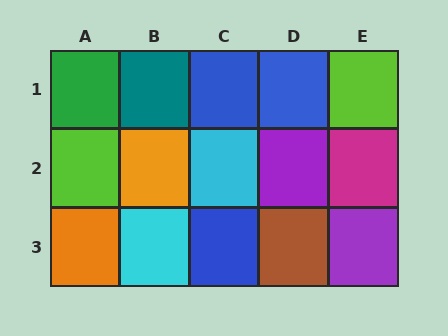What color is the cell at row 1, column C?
Blue.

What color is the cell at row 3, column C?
Blue.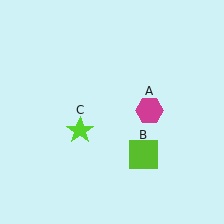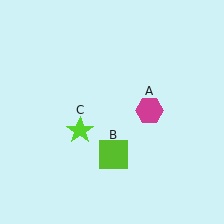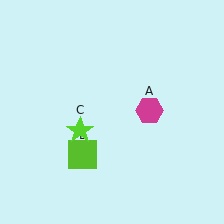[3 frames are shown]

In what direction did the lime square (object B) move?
The lime square (object B) moved left.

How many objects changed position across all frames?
1 object changed position: lime square (object B).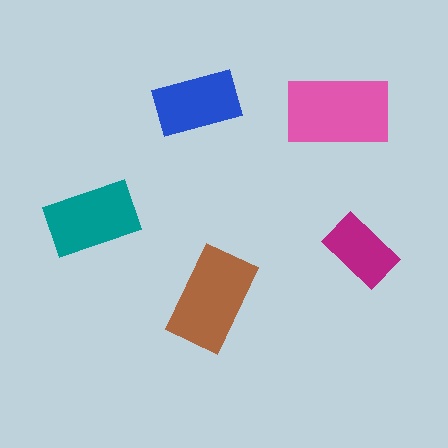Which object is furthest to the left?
The teal rectangle is leftmost.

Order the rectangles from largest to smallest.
the pink one, the brown one, the teal one, the blue one, the magenta one.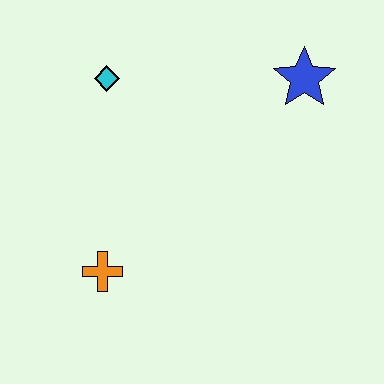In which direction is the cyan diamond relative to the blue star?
The cyan diamond is to the left of the blue star.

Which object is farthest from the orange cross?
The blue star is farthest from the orange cross.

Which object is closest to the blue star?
The cyan diamond is closest to the blue star.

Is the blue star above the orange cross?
Yes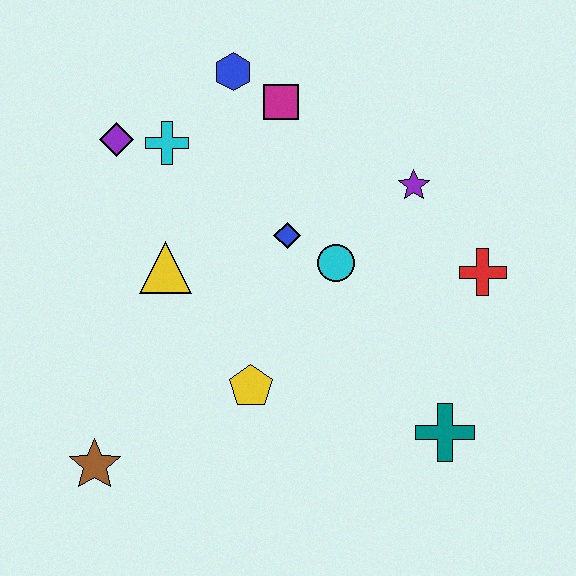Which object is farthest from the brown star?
The red cross is farthest from the brown star.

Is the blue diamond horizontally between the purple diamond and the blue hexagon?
No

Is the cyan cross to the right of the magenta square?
No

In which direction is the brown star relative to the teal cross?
The brown star is to the left of the teal cross.